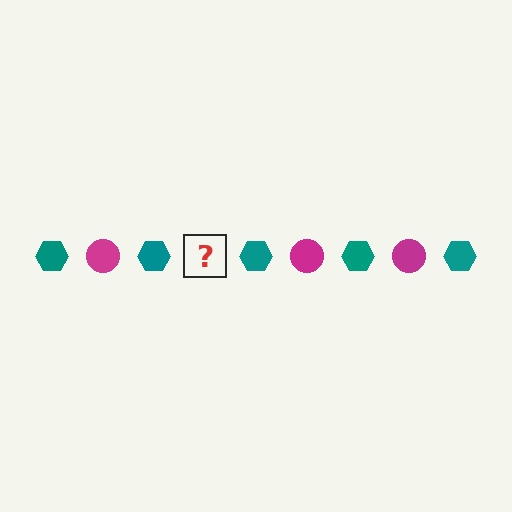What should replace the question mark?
The question mark should be replaced with a magenta circle.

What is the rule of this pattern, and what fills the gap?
The rule is that the pattern alternates between teal hexagon and magenta circle. The gap should be filled with a magenta circle.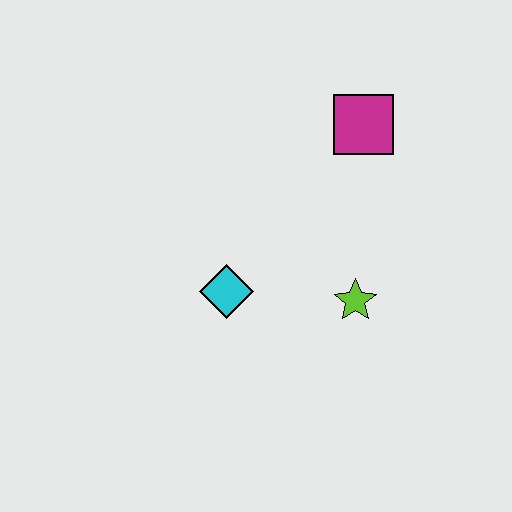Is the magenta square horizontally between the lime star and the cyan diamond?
No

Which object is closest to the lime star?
The cyan diamond is closest to the lime star.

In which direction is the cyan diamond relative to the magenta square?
The cyan diamond is below the magenta square.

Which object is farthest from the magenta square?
The cyan diamond is farthest from the magenta square.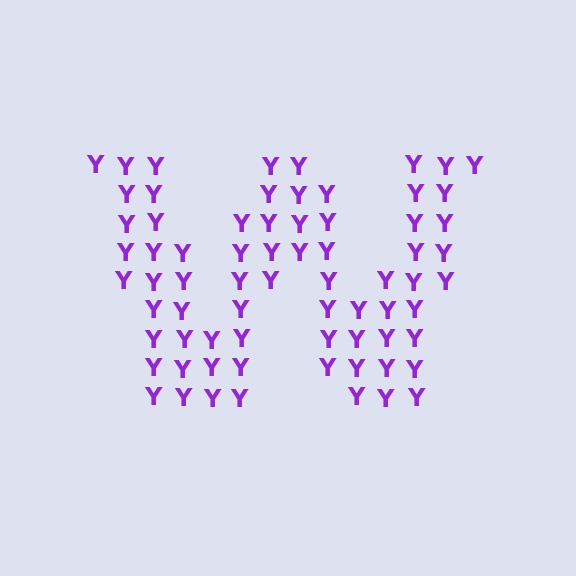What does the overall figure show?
The overall figure shows the letter W.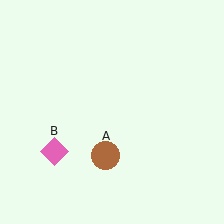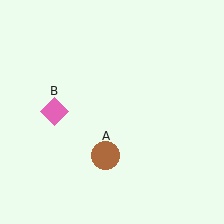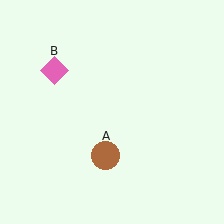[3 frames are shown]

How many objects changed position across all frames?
1 object changed position: pink diamond (object B).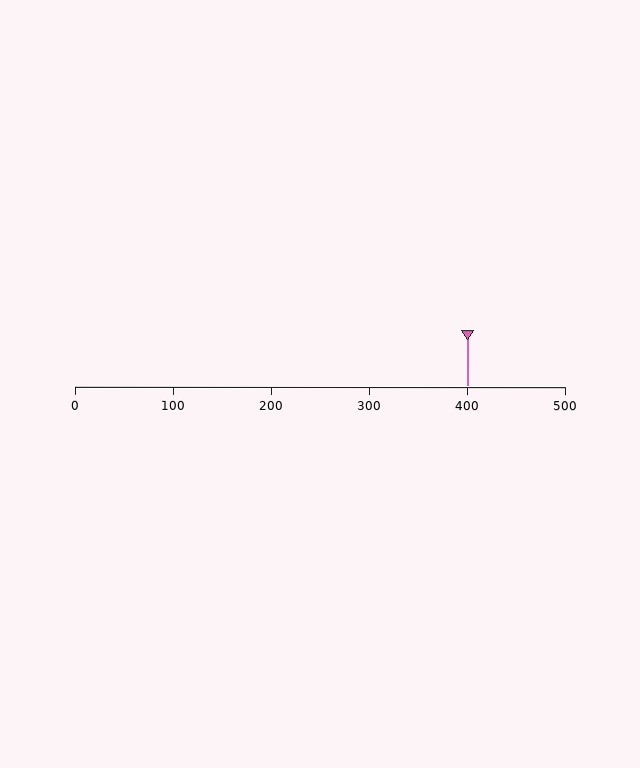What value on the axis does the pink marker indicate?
The marker indicates approximately 400.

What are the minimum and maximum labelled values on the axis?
The axis runs from 0 to 500.